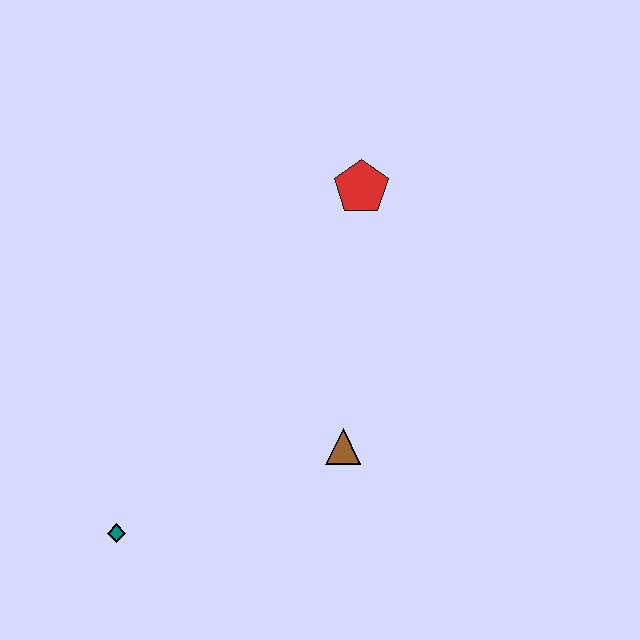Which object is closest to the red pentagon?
The brown triangle is closest to the red pentagon.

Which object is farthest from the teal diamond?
The red pentagon is farthest from the teal diamond.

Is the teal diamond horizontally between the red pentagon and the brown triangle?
No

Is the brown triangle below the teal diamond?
No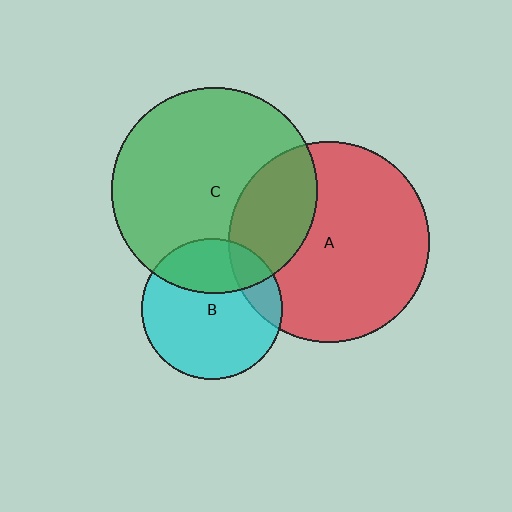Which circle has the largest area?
Circle C (green).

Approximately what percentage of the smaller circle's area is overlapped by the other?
Approximately 25%.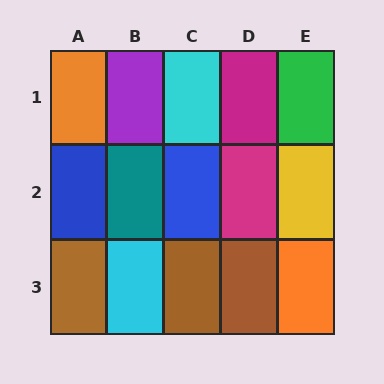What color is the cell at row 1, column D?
Magenta.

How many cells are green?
1 cell is green.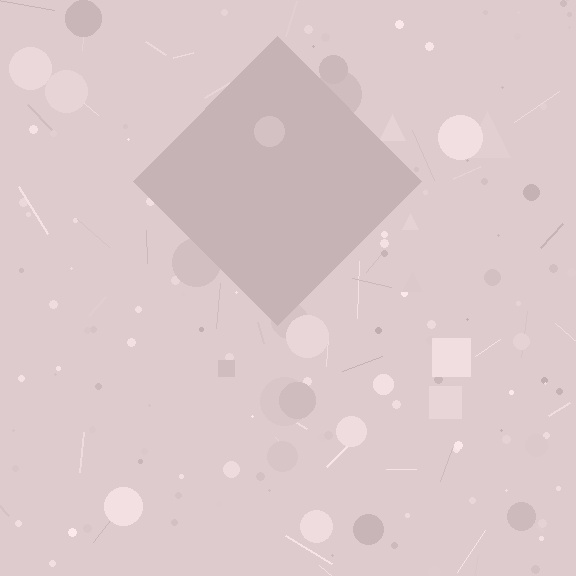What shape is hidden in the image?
A diamond is hidden in the image.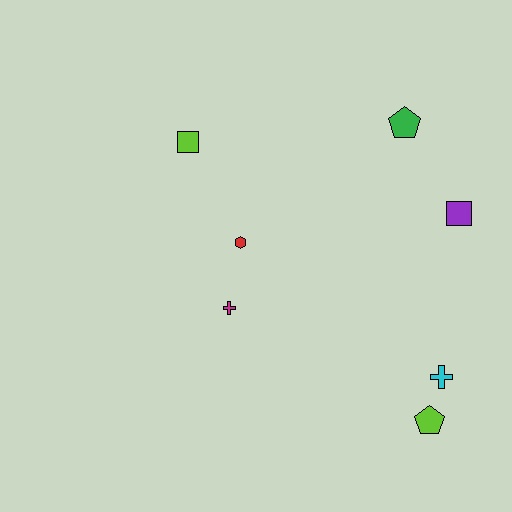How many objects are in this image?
There are 7 objects.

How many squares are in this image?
There are 2 squares.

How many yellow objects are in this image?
There are no yellow objects.